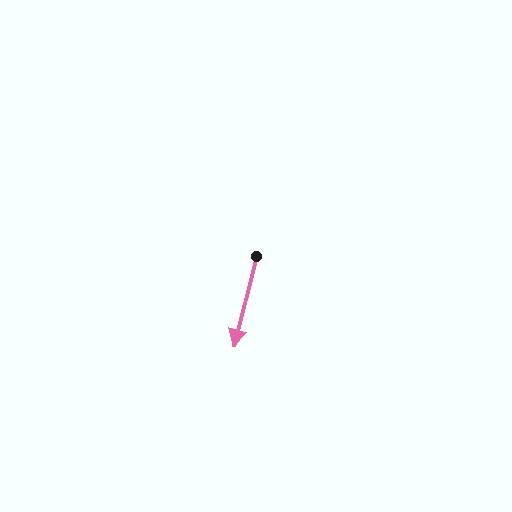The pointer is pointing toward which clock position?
Roughly 6 o'clock.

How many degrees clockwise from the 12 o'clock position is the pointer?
Approximately 194 degrees.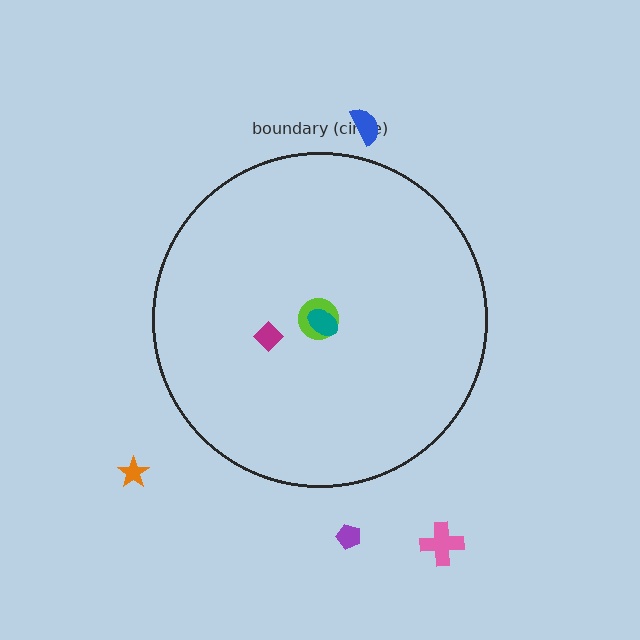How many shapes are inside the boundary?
3 inside, 4 outside.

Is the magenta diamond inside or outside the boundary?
Inside.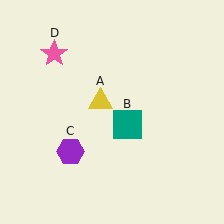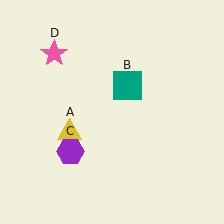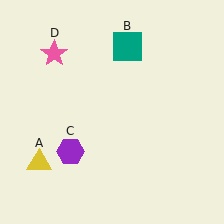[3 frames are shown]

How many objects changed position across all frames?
2 objects changed position: yellow triangle (object A), teal square (object B).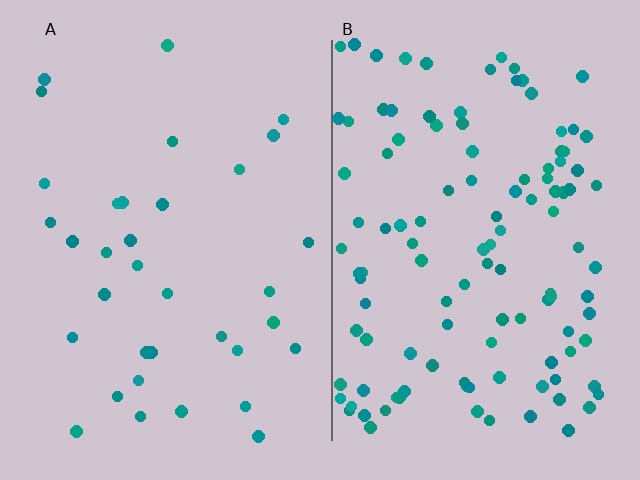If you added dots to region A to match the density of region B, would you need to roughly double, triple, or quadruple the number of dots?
Approximately triple.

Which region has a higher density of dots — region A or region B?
B (the right).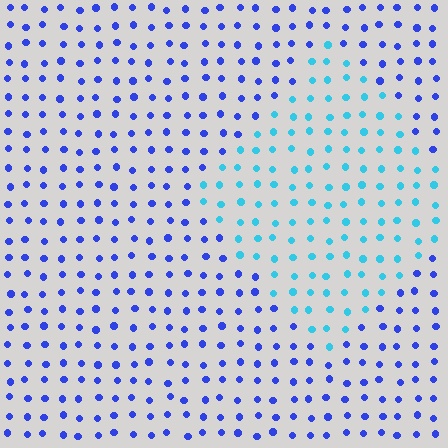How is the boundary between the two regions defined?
The boundary is defined purely by a slight shift in hue (about 45 degrees). Spacing, size, and orientation are identical on both sides.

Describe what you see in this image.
The image is filled with small blue elements in a uniform arrangement. A diamond-shaped region is visible where the elements are tinted to a slightly different hue, forming a subtle color boundary.